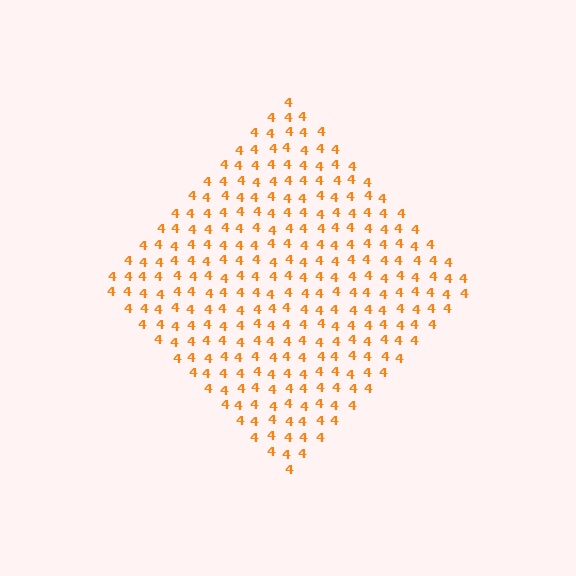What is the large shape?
The large shape is a diamond.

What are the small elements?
The small elements are digit 4's.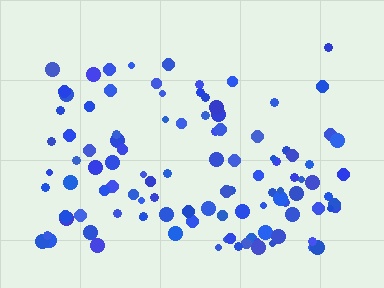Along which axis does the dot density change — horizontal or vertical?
Vertical.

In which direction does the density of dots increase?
From top to bottom, with the bottom side densest.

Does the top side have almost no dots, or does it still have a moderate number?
Still a moderate number, just noticeably fewer than the bottom.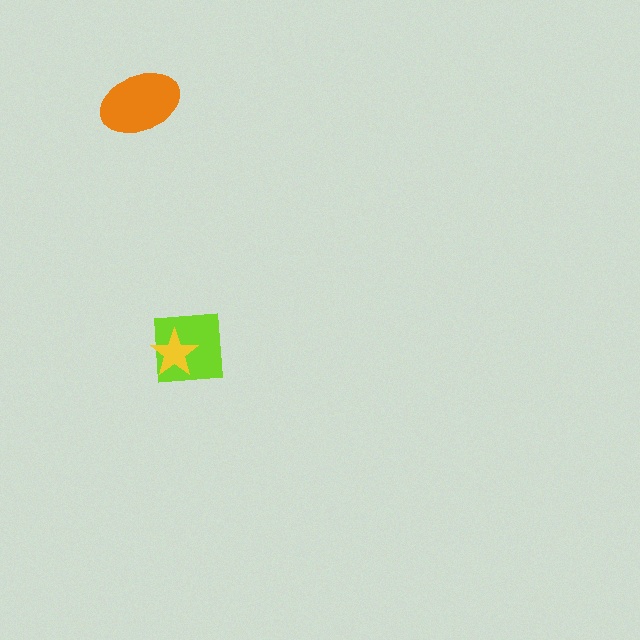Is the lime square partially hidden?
Yes, it is partially covered by another shape.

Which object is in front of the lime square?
The yellow star is in front of the lime square.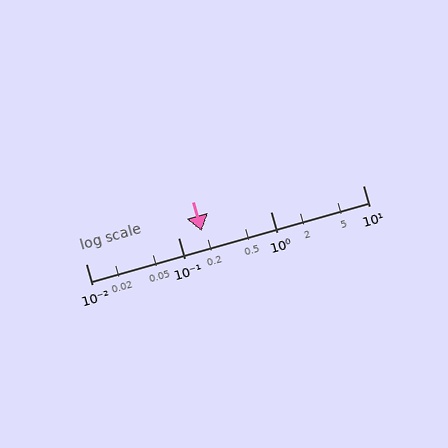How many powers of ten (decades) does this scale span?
The scale spans 3 decades, from 0.01 to 10.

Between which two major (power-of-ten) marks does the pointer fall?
The pointer is between 0.1 and 1.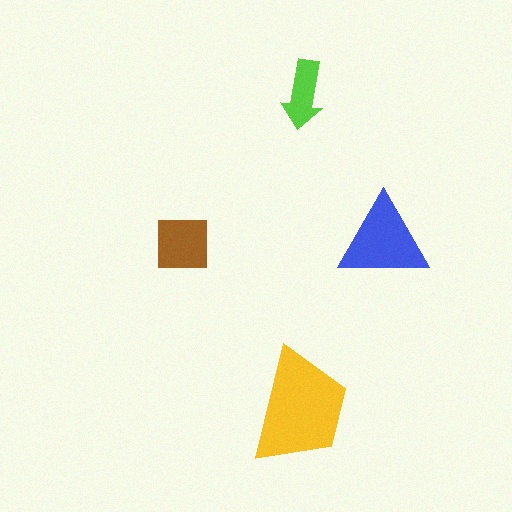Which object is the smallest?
The lime arrow.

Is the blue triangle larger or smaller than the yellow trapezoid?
Smaller.